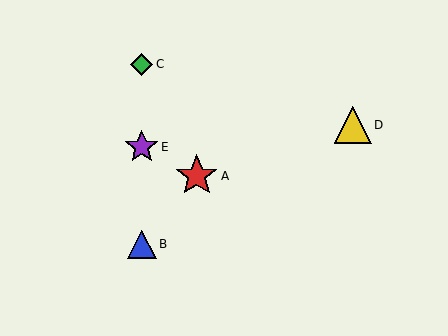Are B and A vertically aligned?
No, B is at x≈142 and A is at x≈197.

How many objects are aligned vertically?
3 objects (B, C, E) are aligned vertically.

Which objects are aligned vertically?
Objects B, C, E are aligned vertically.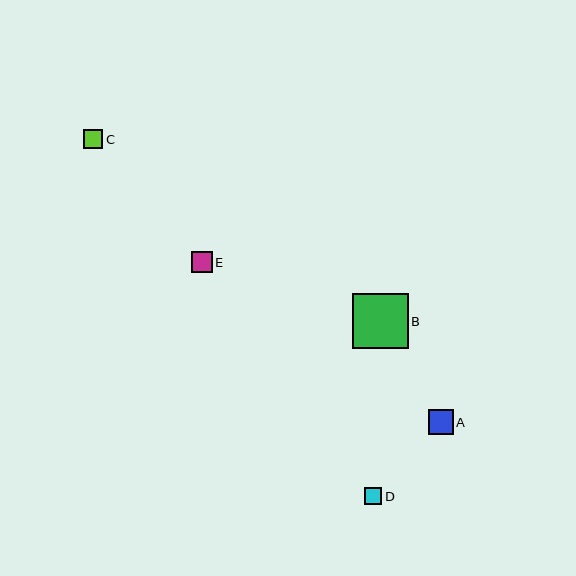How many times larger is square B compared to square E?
Square B is approximately 2.7 times the size of square E.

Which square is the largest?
Square B is the largest with a size of approximately 56 pixels.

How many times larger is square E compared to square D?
Square E is approximately 1.2 times the size of square D.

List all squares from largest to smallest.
From largest to smallest: B, A, E, C, D.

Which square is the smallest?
Square D is the smallest with a size of approximately 17 pixels.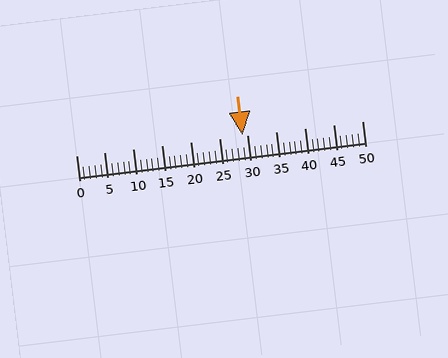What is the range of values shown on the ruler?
The ruler shows values from 0 to 50.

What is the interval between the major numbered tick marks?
The major tick marks are spaced 5 units apart.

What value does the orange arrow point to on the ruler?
The orange arrow points to approximately 29.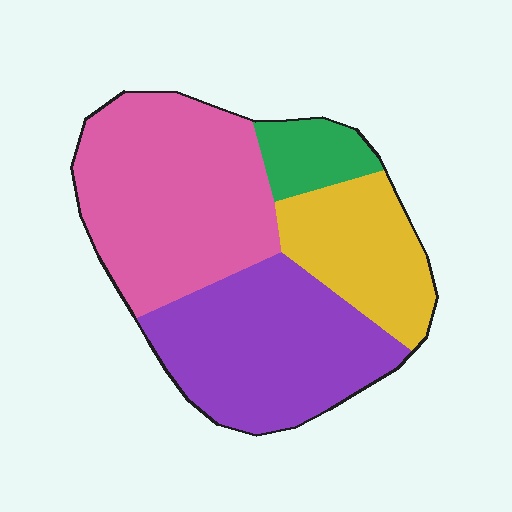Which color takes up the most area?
Pink, at roughly 40%.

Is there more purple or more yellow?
Purple.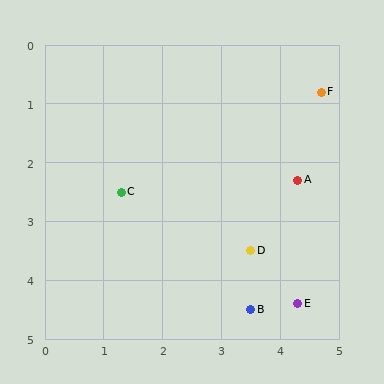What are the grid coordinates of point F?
Point F is at approximately (4.7, 0.8).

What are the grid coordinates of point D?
Point D is at approximately (3.5, 3.5).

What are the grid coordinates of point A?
Point A is at approximately (4.3, 2.3).